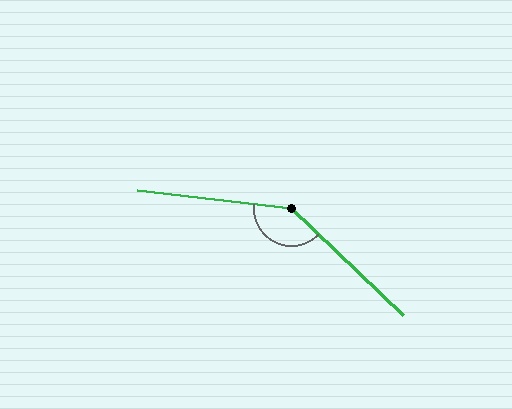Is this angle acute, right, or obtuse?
It is obtuse.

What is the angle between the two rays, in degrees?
Approximately 143 degrees.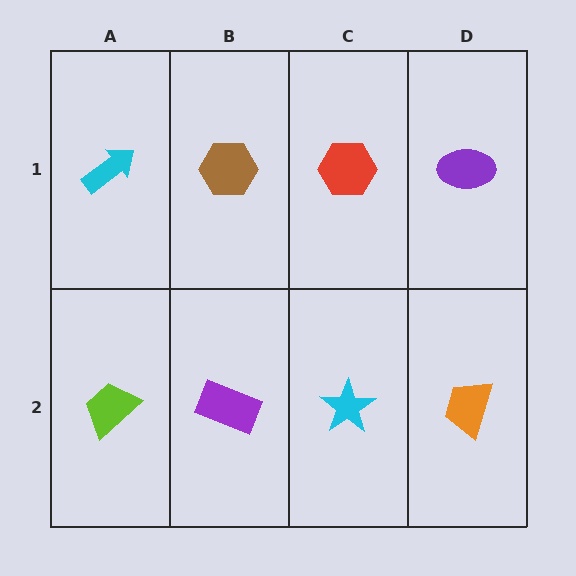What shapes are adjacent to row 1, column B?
A purple rectangle (row 2, column B), a cyan arrow (row 1, column A), a red hexagon (row 1, column C).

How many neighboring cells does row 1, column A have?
2.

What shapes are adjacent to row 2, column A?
A cyan arrow (row 1, column A), a purple rectangle (row 2, column B).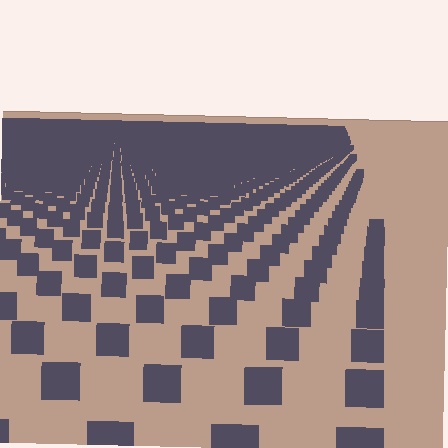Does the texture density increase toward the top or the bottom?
Density increases toward the top.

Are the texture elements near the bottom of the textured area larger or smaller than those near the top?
Larger. Near the bottom, elements are closer to the viewer and appear at a bigger on-screen size.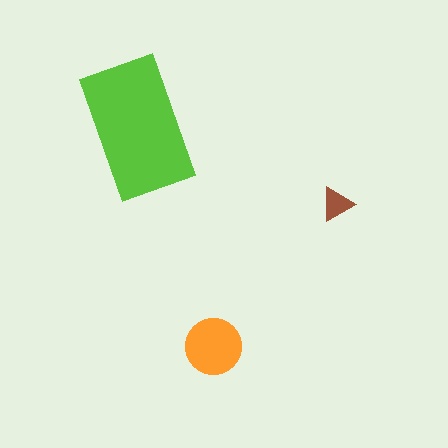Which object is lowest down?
The orange circle is bottommost.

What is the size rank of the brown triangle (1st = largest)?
3rd.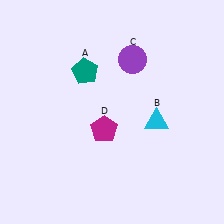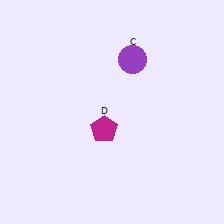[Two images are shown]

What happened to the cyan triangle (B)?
The cyan triangle (B) was removed in Image 2. It was in the bottom-right area of Image 1.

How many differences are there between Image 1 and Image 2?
There are 2 differences between the two images.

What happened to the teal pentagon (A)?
The teal pentagon (A) was removed in Image 2. It was in the top-left area of Image 1.